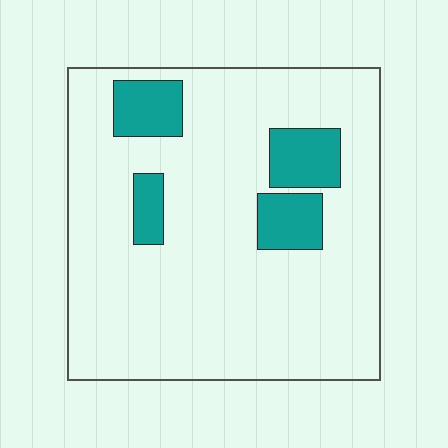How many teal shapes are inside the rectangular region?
4.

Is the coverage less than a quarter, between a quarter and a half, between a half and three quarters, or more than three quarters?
Less than a quarter.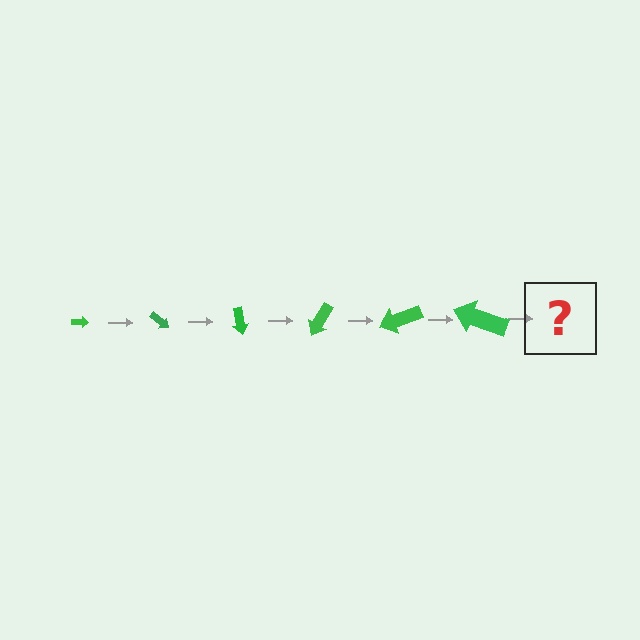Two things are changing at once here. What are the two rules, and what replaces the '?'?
The two rules are that the arrow grows larger each step and it rotates 40 degrees each step. The '?' should be an arrow, larger than the previous one and rotated 240 degrees from the start.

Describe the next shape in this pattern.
It should be an arrow, larger than the previous one and rotated 240 degrees from the start.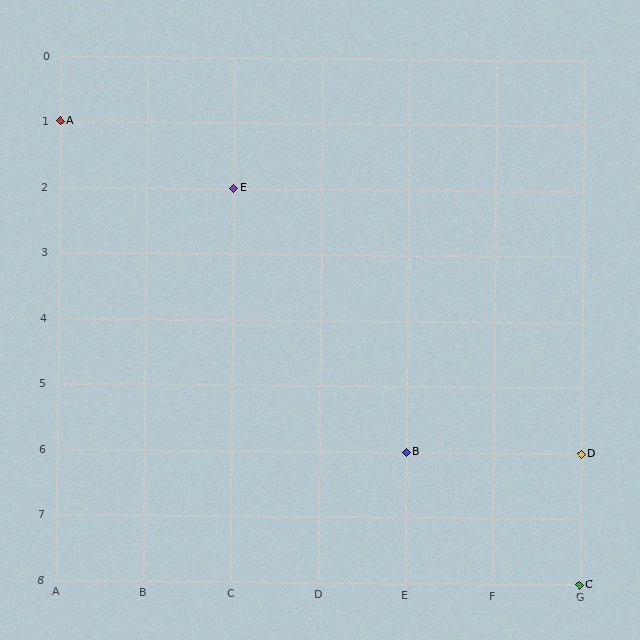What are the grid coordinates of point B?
Point B is at grid coordinates (E, 6).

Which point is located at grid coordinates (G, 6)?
Point D is at (G, 6).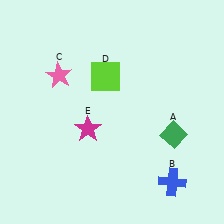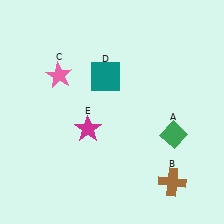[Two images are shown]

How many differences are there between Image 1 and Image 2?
There are 2 differences between the two images.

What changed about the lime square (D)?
In Image 1, D is lime. In Image 2, it changed to teal.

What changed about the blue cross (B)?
In Image 1, B is blue. In Image 2, it changed to brown.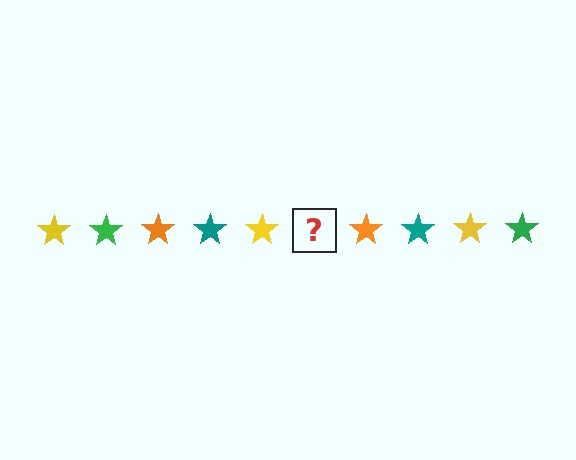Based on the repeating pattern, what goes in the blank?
The blank should be a green star.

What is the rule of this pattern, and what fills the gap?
The rule is that the pattern cycles through yellow, green, orange, teal stars. The gap should be filled with a green star.